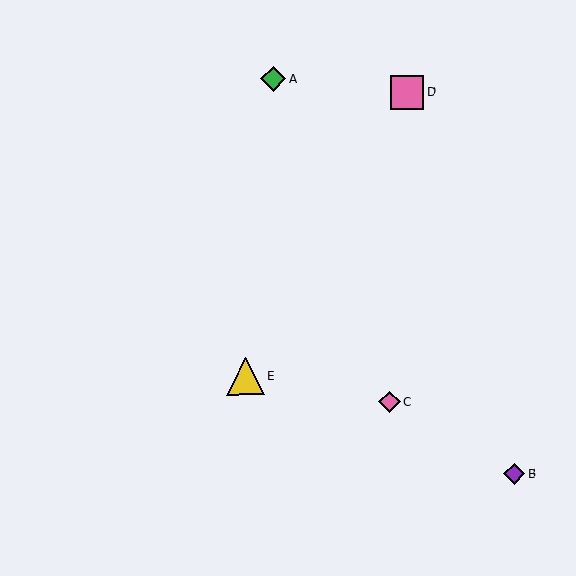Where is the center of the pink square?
The center of the pink square is at (407, 92).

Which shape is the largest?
The yellow triangle (labeled E) is the largest.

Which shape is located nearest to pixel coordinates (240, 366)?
The yellow triangle (labeled E) at (245, 377) is nearest to that location.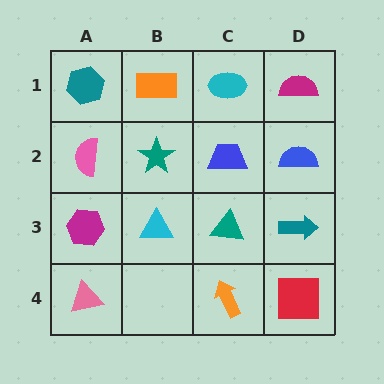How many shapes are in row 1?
4 shapes.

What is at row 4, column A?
A pink triangle.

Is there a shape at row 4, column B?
No, that cell is empty.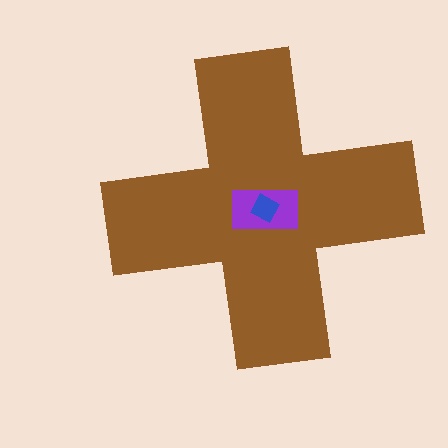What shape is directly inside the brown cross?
The purple rectangle.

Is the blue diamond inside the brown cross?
Yes.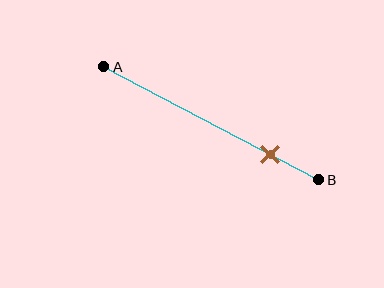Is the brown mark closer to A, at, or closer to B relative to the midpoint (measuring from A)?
The brown mark is closer to point B than the midpoint of segment AB.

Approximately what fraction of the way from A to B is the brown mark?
The brown mark is approximately 80% of the way from A to B.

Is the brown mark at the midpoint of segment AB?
No, the mark is at about 80% from A, not at the 50% midpoint.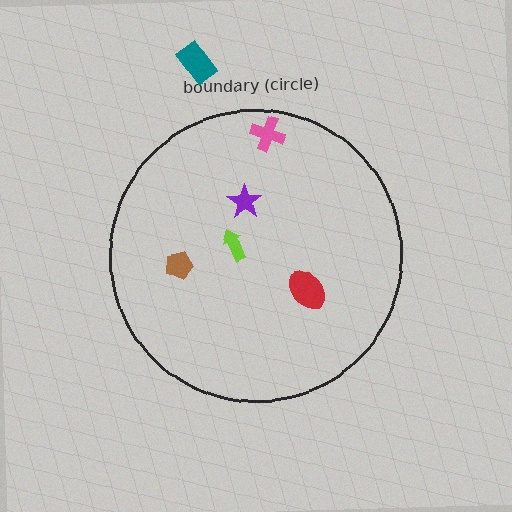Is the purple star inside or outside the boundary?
Inside.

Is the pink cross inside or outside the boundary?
Inside.